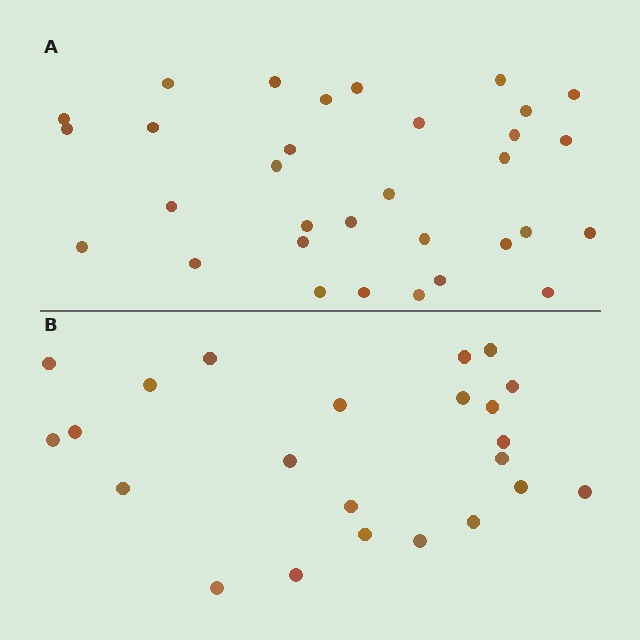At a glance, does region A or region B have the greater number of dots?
Region A (the top region) has more dots.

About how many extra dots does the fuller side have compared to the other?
Region A has roughly 8 or so more dots than region B.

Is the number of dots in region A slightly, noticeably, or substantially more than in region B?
Region A has noticeably more, but not dramatically so. The ratio is roughly 1.4 to 1.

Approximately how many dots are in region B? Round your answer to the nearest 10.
About 20 dots. (The exact count is 23, which rounds to 20.)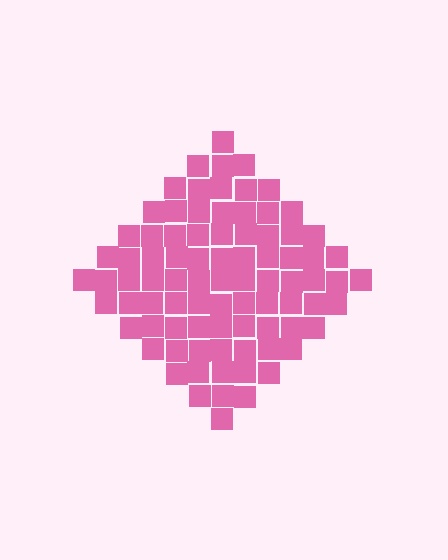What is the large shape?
The large shape is a diamond.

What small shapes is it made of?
It is made of small squares.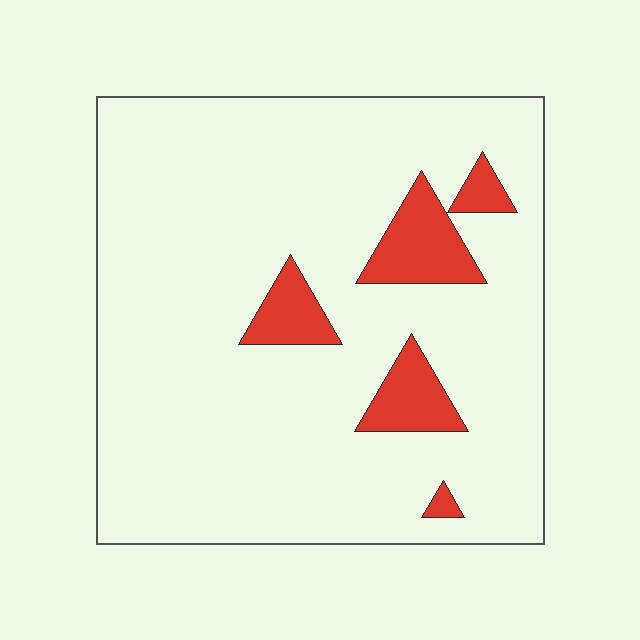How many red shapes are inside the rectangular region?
5.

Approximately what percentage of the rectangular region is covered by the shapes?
Approximately 10%.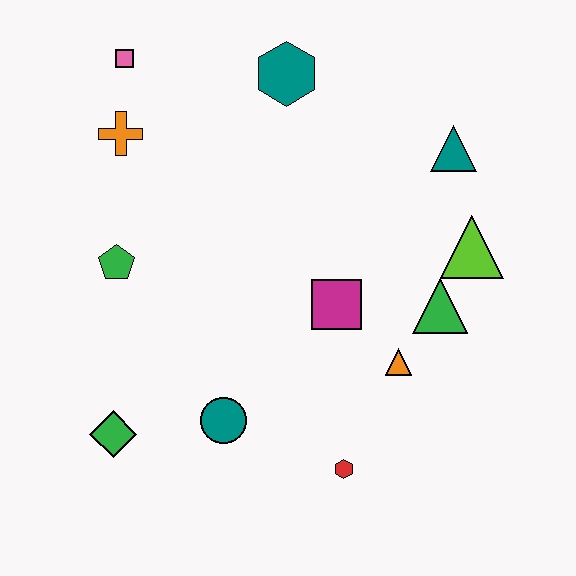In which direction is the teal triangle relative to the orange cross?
The teal triangle is to the right of the orange cross.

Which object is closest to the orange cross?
The pink square is closest to the orange cross.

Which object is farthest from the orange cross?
The red hexagon is farthest from the orange cross.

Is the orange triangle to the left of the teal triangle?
Yes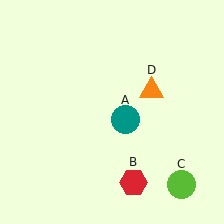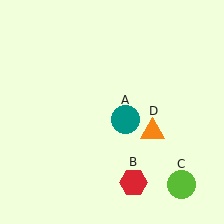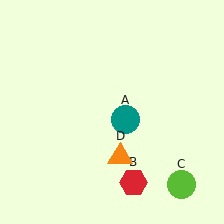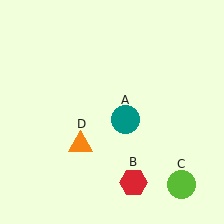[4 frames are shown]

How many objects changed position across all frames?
1 object changed position: orange triangle (object D).